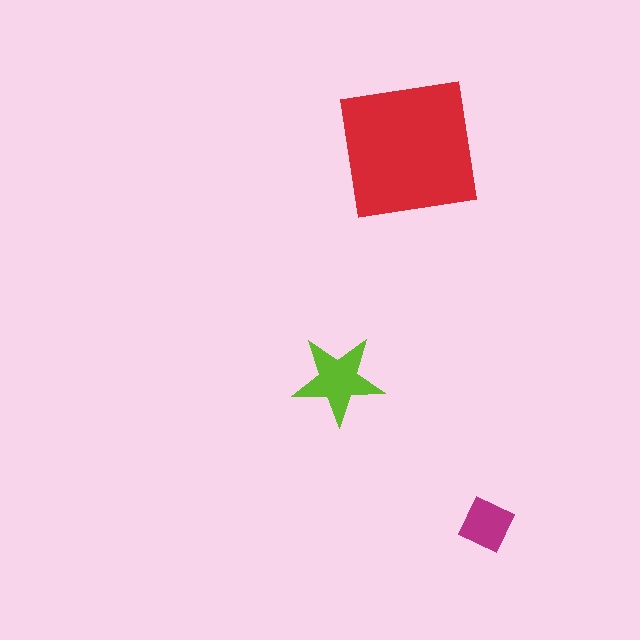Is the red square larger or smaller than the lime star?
Larger.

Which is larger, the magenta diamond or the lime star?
The lime star.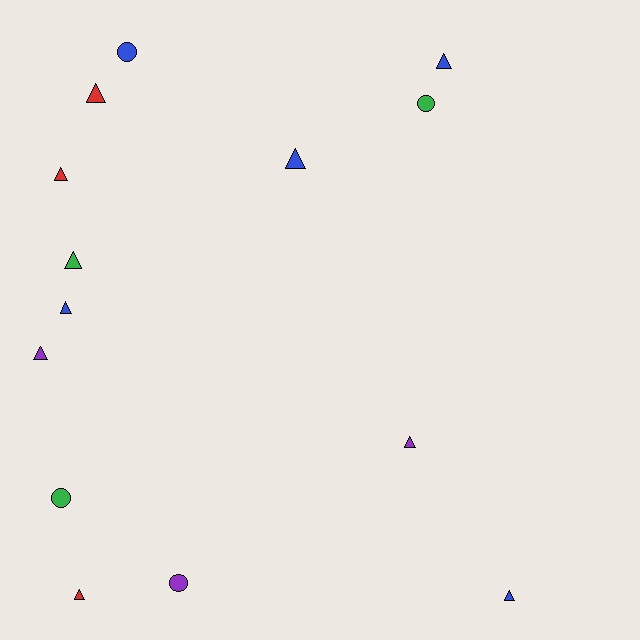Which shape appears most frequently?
Triangle, with 10 objects.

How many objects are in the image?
There are 14 objects.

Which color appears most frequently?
Blue, with 5 objects.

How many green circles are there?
There are 2 green circles.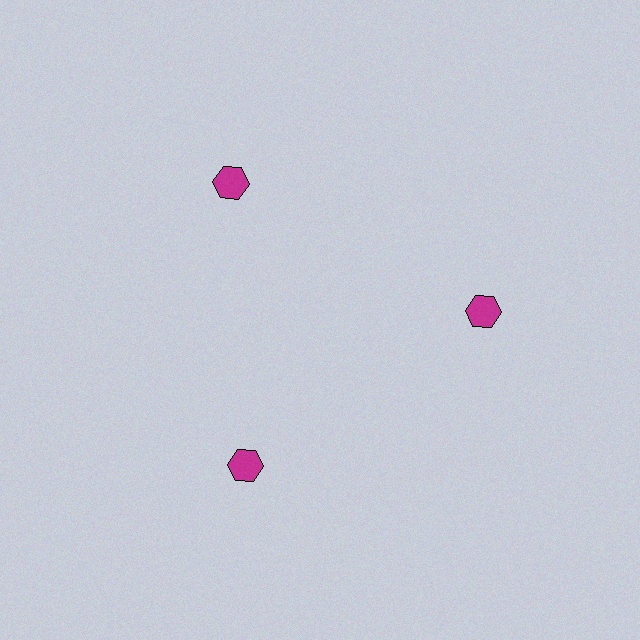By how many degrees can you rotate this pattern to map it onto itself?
The pattern maps onto itself every 120 degrees of rotation.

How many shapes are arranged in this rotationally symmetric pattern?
There are 3 shapes, arranged in 3 groups of 1.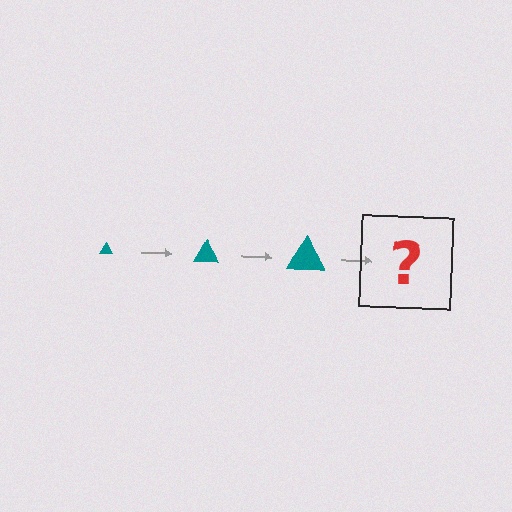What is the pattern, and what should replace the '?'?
The pattern is that the triangle gets progressively larger each step. The '?' should be a teal triangle, larger than the previous one.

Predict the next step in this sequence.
The next step is a teal triangle, larger than the previous one.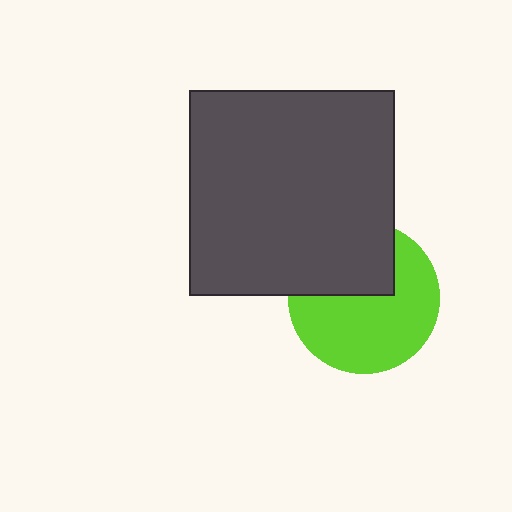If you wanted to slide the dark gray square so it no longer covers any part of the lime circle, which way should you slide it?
Slide it up — that is the most direct way to separate the two shapes.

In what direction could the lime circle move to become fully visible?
The lime circle could move down. That would shift it out from behind the dark gray square entirely.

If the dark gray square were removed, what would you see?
You would see the complete lime circle.